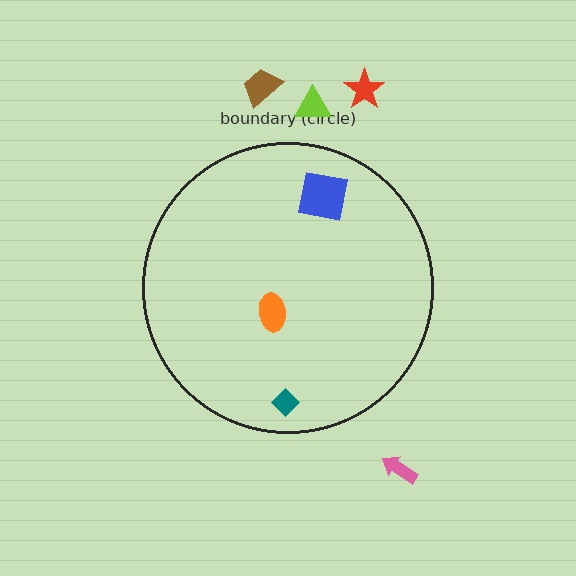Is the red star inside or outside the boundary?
Outside.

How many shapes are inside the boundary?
3 inside, 4 outside.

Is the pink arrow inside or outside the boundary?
Outside.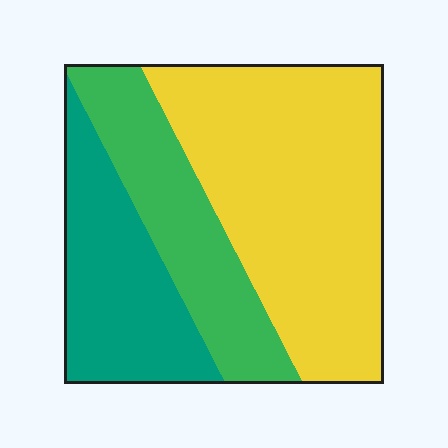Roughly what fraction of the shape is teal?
Teal takes up about one quarter (1/4) of the shape.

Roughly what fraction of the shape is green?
Green covers 24% of the shape.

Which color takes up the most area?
Yellow, at roughly 50%.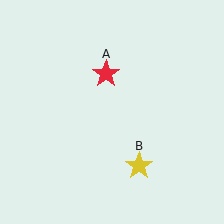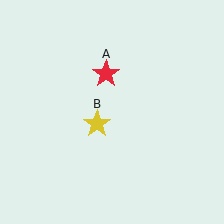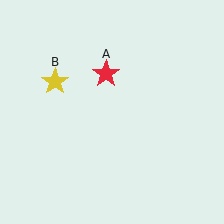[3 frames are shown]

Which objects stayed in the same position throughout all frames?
Red star (object A) remained stationary.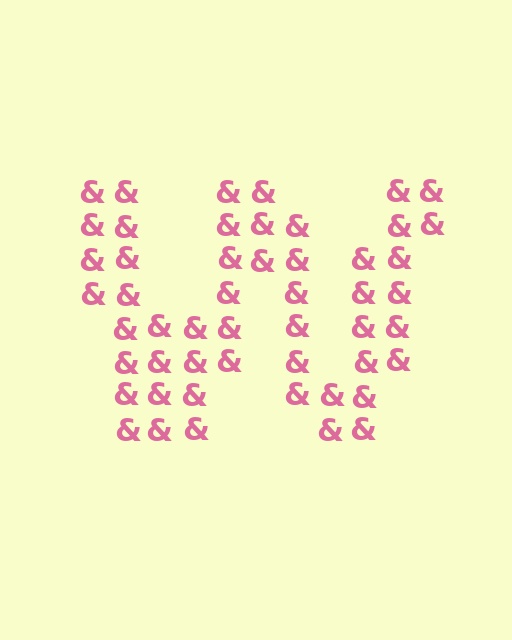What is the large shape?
The large shape is the letter W.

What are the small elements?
The small elements are ampersands.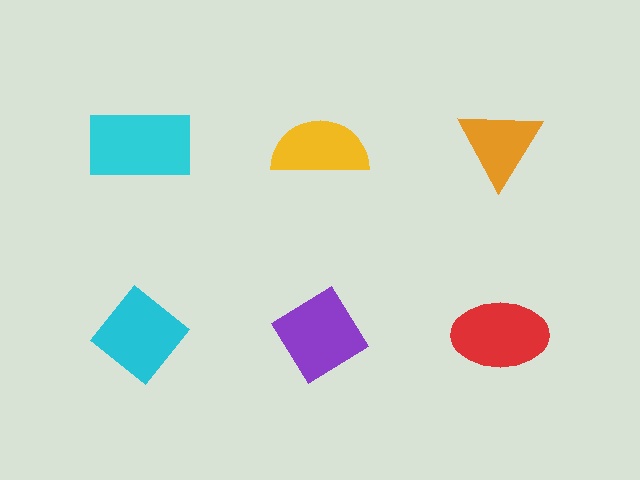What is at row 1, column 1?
A cyan rectangle.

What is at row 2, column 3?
A red ellipse.